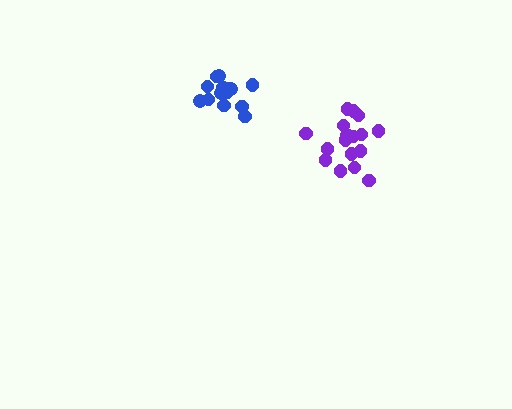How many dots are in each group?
Group 1: 14 dots, Group 2: 18 dots (32 total).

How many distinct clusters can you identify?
There are 2 distinct clusters.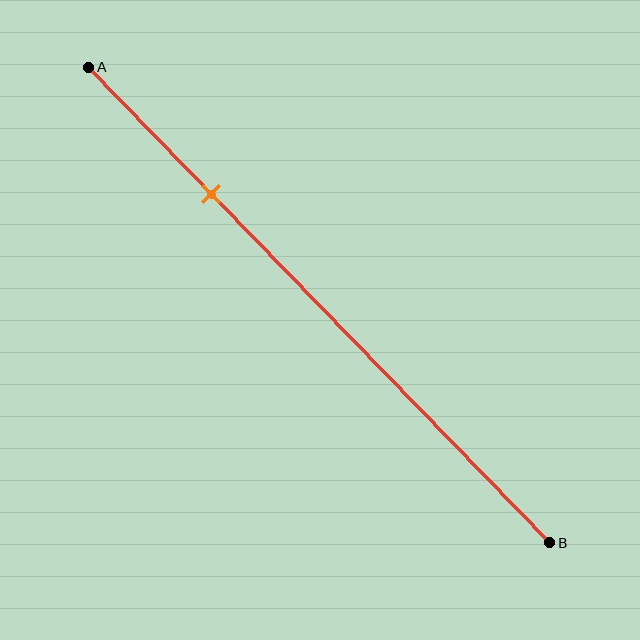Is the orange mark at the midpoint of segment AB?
No, the mark is at about 25% from A, not at the 50% midpoint.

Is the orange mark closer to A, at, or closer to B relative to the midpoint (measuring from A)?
The orange mark is closer to point A than the midpoint of segment AB.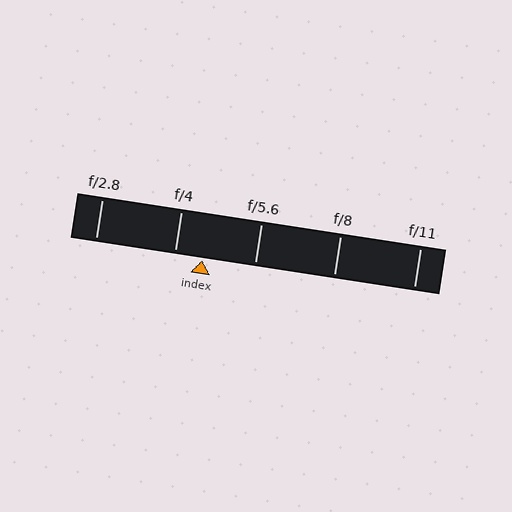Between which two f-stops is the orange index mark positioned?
The index mark is between f/4 and f/5.6.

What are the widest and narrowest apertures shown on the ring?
The widest aperture shown is f/2.8 and the narrowest is f/11.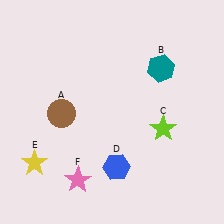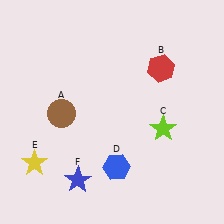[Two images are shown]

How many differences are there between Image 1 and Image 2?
There are 2 differences between the two images.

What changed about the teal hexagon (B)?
In Image 1, B is teal. In Image 2, it changed to red.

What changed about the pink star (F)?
In Image 1, F is pink. In Image 2, it changed to blue.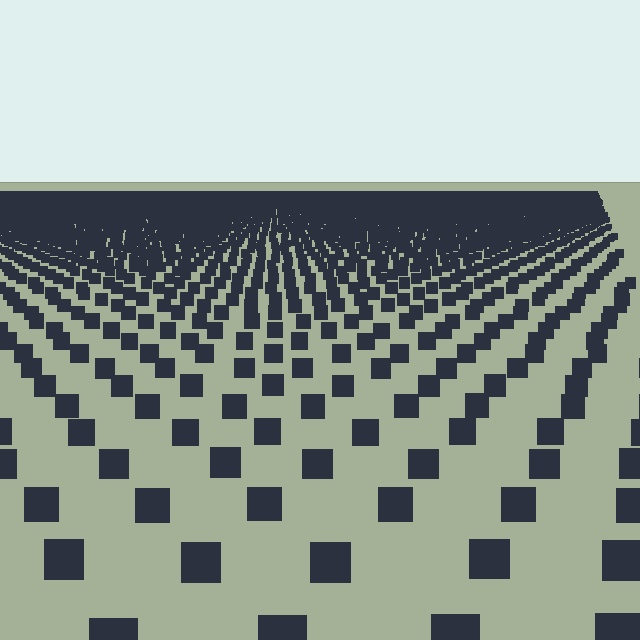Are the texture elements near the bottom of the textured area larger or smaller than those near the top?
Larger. Near the bottom, elements are closer to the viewer and appear at a bigger on-screen size.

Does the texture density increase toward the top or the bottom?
Density increases toward the top.